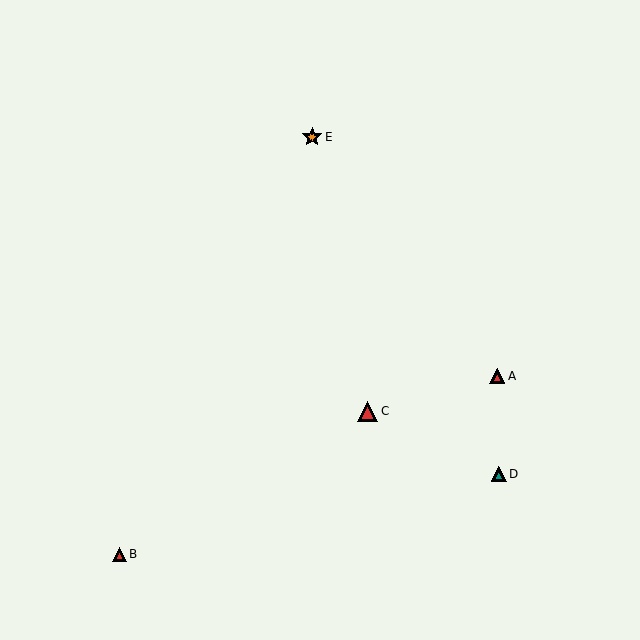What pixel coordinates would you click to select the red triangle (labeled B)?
Click at (119, 554) to select the red triangle B.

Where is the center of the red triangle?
The center of the red triangle is at (497, 376).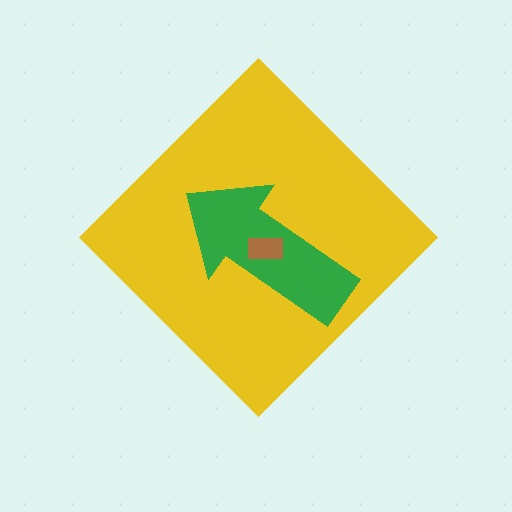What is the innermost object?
The brown rectangle.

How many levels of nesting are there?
3.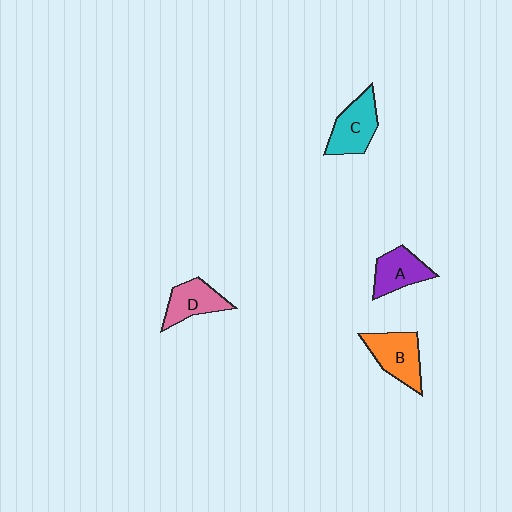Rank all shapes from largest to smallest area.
From largest to smallest: B (orange), C (cyan), A (purple), D (pink).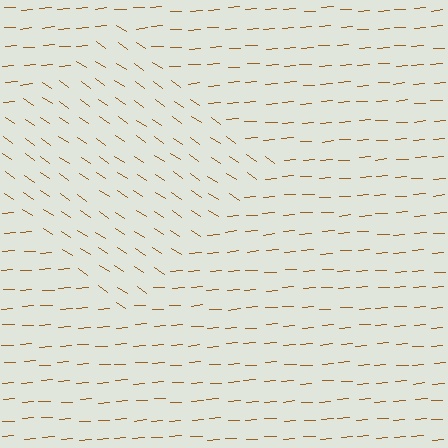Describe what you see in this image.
The image is filled with small brown line segments. A diamond region in the image has lines oriented differently from the surrounding lines, creating a visible texture boundary.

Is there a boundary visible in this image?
Yes, there is a texture boundary formed by a change in line orientation.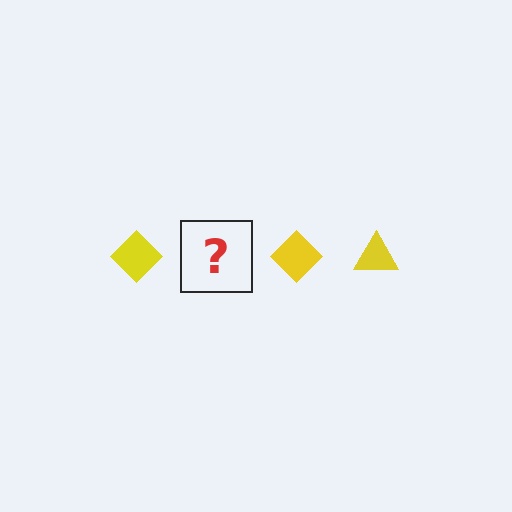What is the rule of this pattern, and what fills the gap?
The rule is that the pattern cycles through diamond, triangle shapes in yellow. The gap should be filled with a yellow triangle.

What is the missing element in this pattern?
The missing element is a yellow triangle.